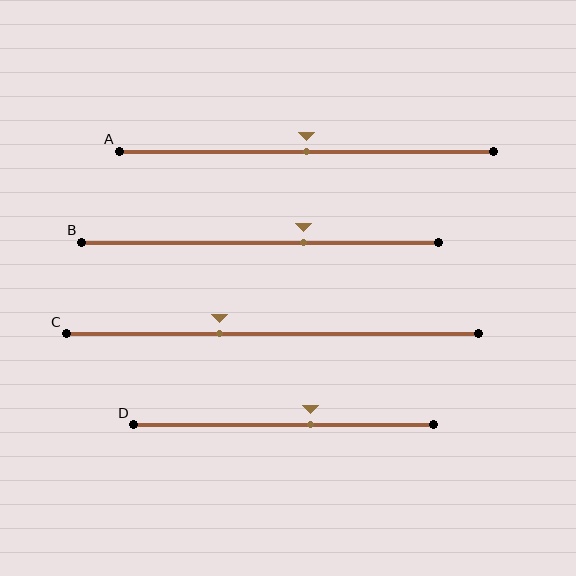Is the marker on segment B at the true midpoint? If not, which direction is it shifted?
No, the marker on segment B is shifted to the right by about 12% of the segment length.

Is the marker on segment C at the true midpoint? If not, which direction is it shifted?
No, the marker on segment C is shifted to the left by about 13% of the segment length.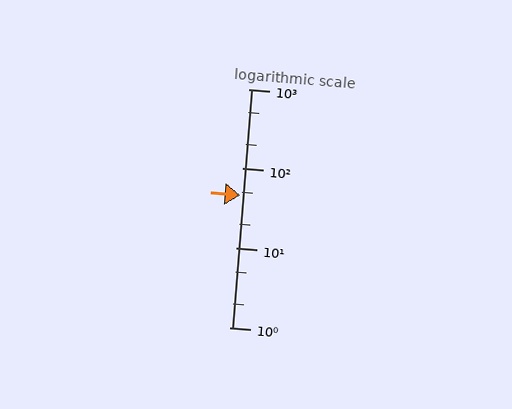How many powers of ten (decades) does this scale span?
The scale spans 3 decades, from 1 to 1000.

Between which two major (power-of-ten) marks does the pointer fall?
The pointer is between 10 and 100.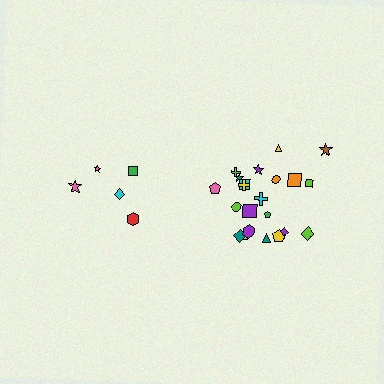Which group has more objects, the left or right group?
The right group.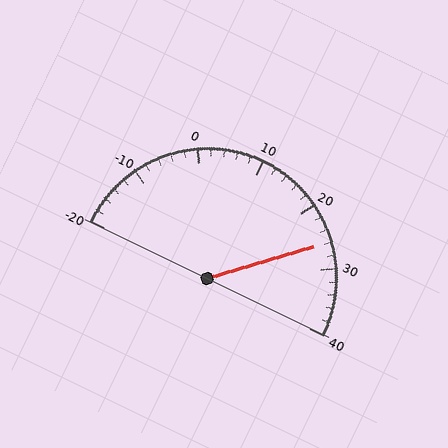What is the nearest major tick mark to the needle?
The nearest major tick mark is 30.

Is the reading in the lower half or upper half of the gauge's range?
The reading is in the upper half of the range (-20 to 40).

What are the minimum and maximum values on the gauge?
The gauge ranges from -20 to 40.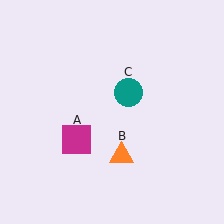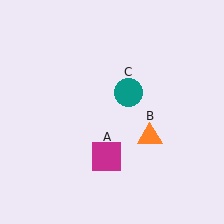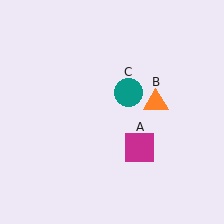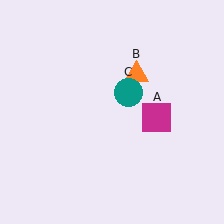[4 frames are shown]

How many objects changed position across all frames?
2 objects changed position: magenta square (object A), orange triangle (object B).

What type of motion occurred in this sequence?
The magenta square (object A), orange triangle (object B) rotated counterclockwise around the center of the scene.